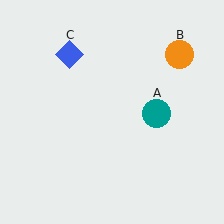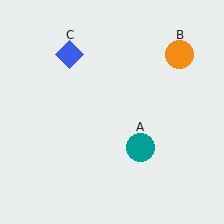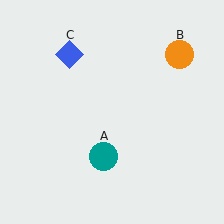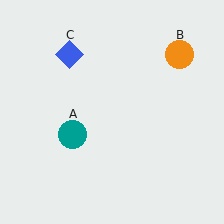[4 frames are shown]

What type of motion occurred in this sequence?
The teal circle (object A) rotated clockwise around the center of the scene.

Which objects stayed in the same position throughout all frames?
Orange circle (object B) and blue diamond (object C) remained stationary.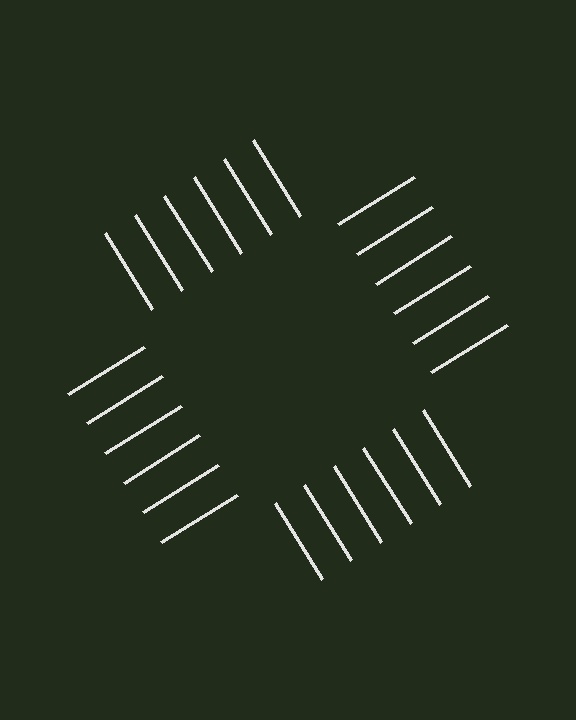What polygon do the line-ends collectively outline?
An illusory square — the line segments terminate on its edges but no continuous stroke is drawn.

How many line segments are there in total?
24 — 6 along each of the 4 edges.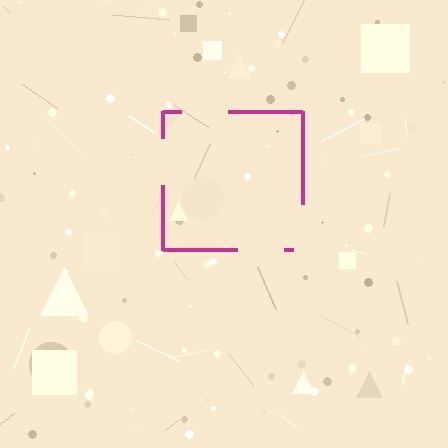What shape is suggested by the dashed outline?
The dashed outline suggests a square.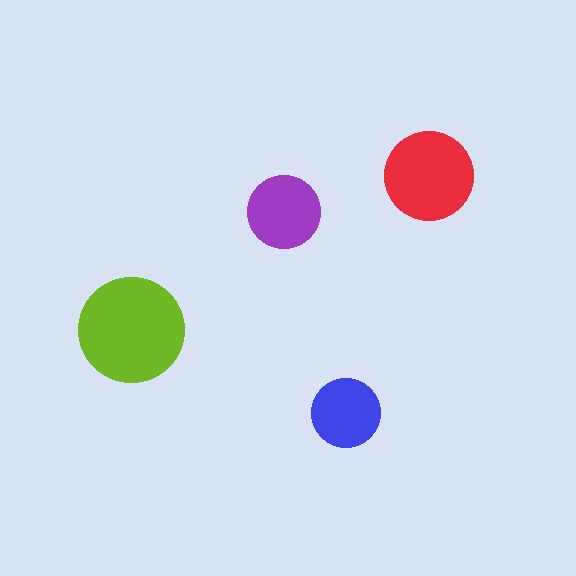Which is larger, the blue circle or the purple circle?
The purple one.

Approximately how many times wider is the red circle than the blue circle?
About 1.5 times wider.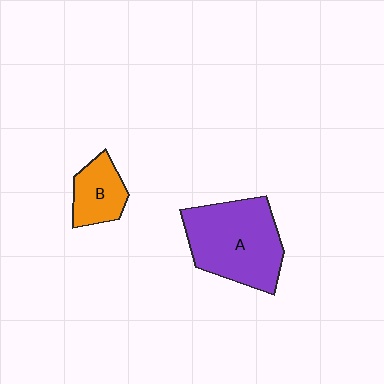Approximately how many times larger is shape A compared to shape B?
Approximately 2.3 times.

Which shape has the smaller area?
Shape B (orange).